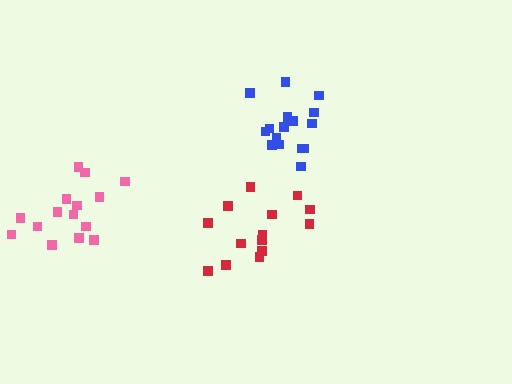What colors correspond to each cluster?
The clusters are colored: blue, pink, red.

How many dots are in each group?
Group 1: 16 dots, Group 2: 15 dots, Group 3: 14 dots (45 total).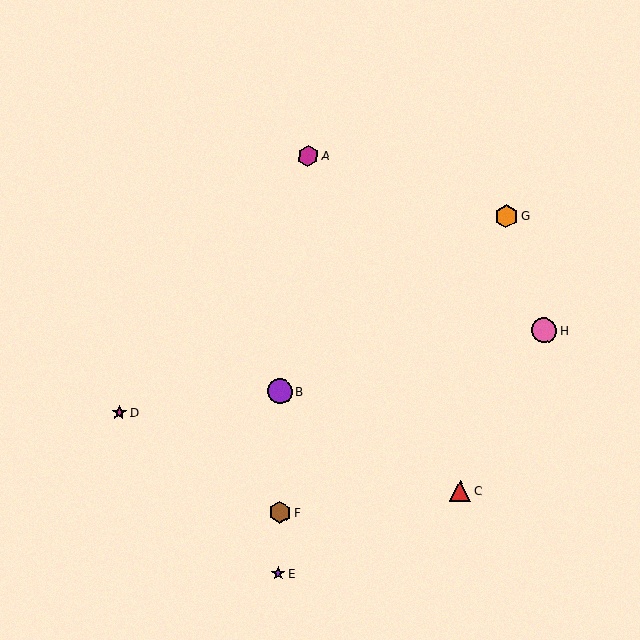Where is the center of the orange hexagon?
The center of the orange hexagon is at (506, 216).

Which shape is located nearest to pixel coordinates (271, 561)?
The purple star (labeled E) at (278, 574) is nearest to that location.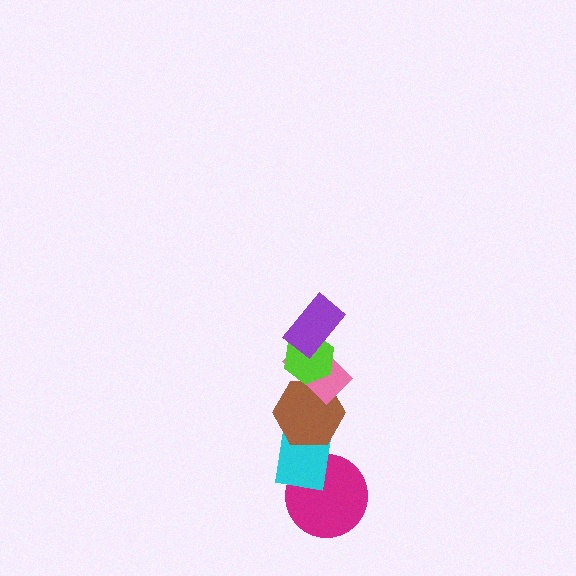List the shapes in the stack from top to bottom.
From top to bottom: the purple rectangle, the lime hexagon, the pink rectangle, the brown hexagon, the cyan rectangle, the magenta circle.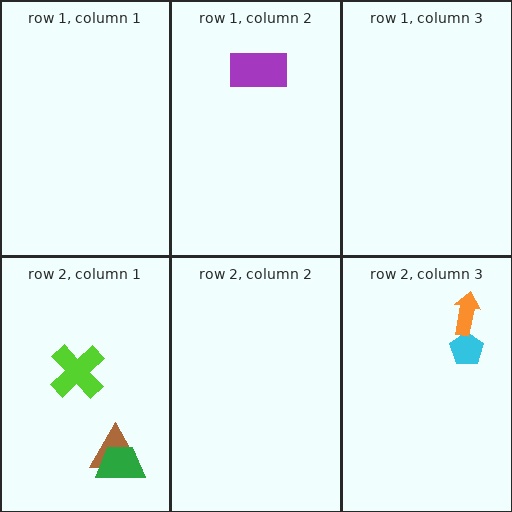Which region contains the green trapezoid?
The row 2, column 1 region.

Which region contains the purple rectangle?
The row 1, column 2 region.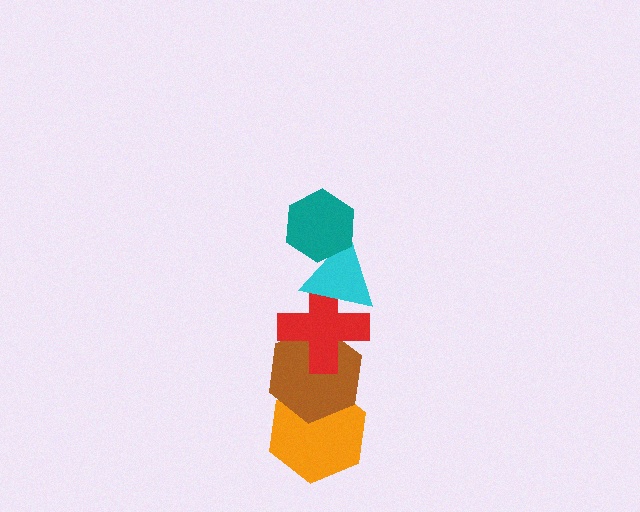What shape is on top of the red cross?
The cyan triangle is on top of the red cross.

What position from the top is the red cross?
The red cross is 3rd from the top.